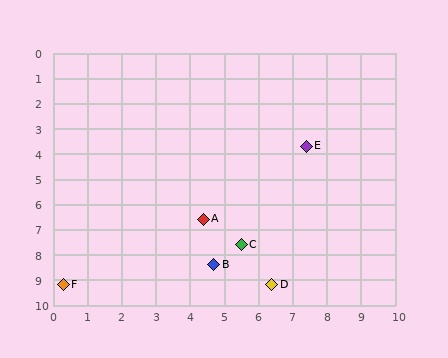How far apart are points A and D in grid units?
Points A and D are about 3.3 grid units apart.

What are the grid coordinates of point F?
Point F is at approximately (0.3, 9.2).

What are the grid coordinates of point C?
Point C is at approximately (5.5, 7.6).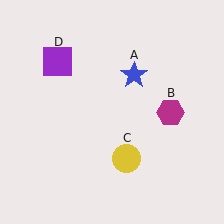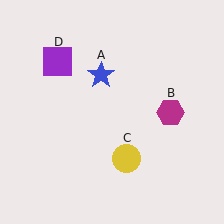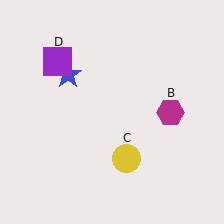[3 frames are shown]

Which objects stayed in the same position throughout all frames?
Magenta hexagon (object B) and yellow circle (object C) and purple square (object D) remained stationary.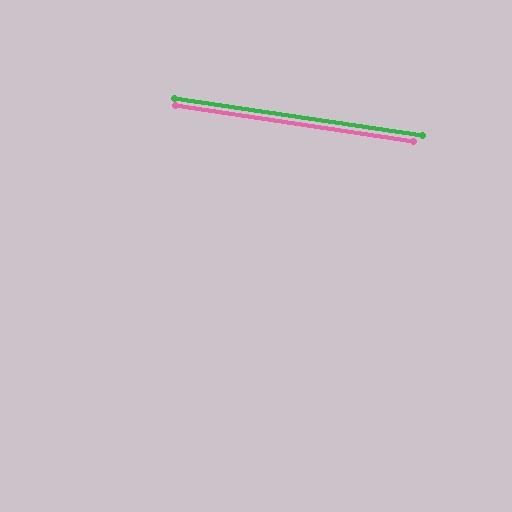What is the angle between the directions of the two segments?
Approximately 0 degrees.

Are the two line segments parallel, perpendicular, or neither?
Parallel — their directions differ by only 0.0°.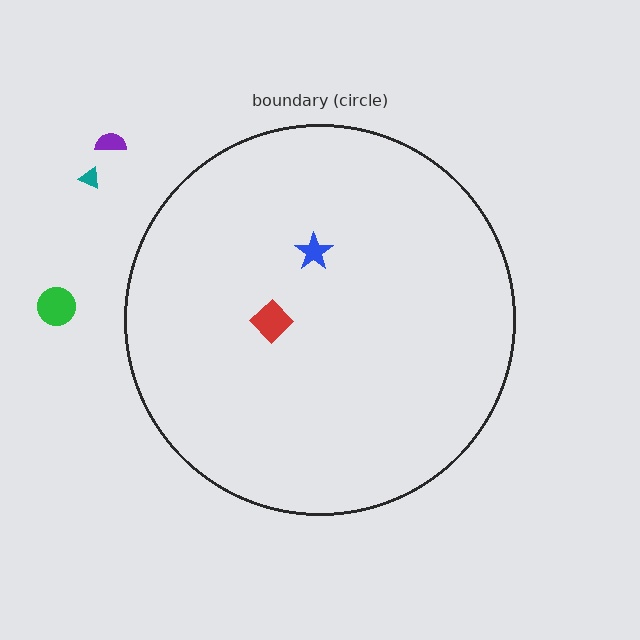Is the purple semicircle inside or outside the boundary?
Outside.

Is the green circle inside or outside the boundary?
Outside.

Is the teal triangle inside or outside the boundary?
Outside.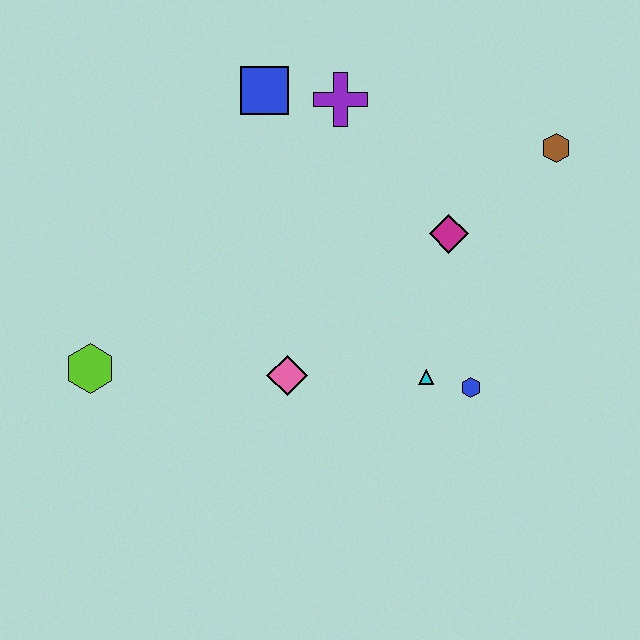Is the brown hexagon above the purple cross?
No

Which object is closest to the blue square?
The purple cross is closest to the blue square.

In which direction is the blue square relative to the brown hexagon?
The blue square is to the left of the brown hexagon.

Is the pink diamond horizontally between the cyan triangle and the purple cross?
No